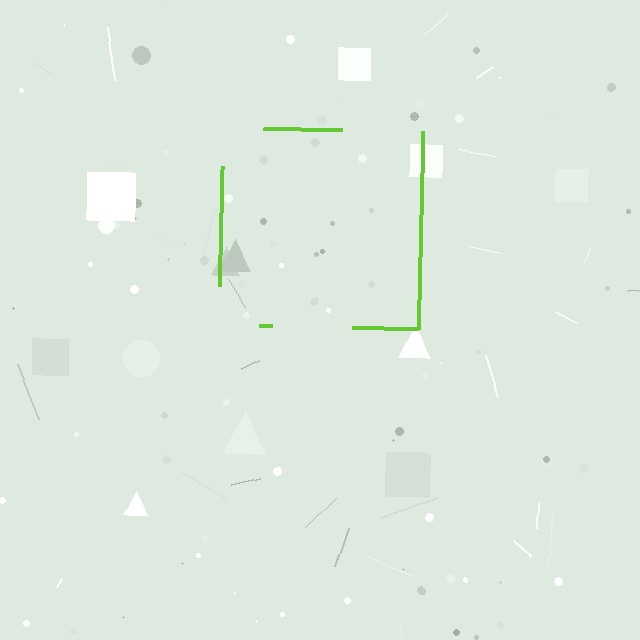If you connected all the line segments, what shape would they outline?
They would outline a square.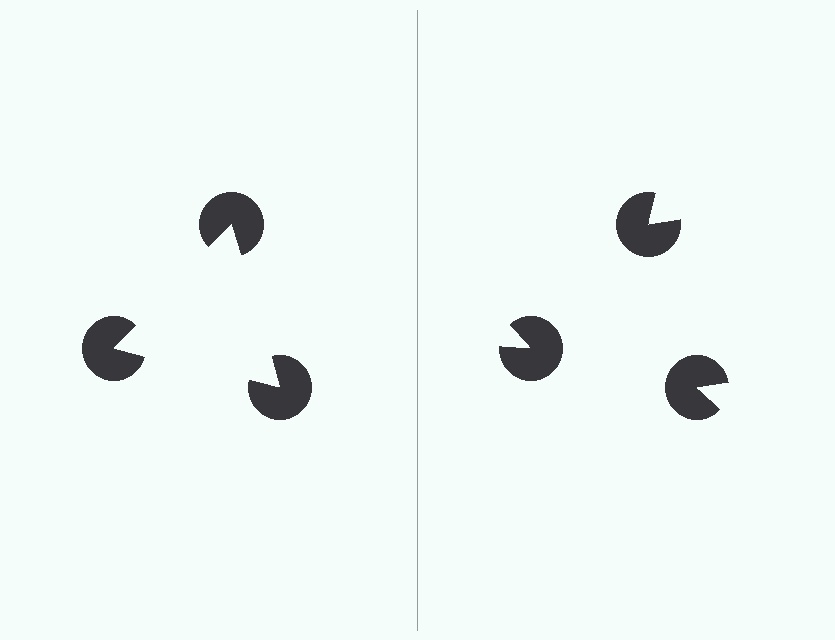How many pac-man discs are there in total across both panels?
6 — 3 on each side.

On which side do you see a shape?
An illusory triangle appears on the left side. On the right side the wedge cuts are rotated, so no coherent shape forms.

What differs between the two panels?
The pac-man discs are positioned identically on both sides; only the wedge orientations differ. On the left they align to a triangle; on the right they are misaligned.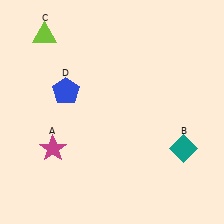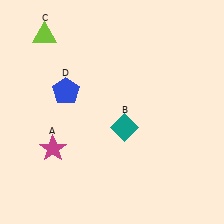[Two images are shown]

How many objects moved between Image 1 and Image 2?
1 object moved between the two images.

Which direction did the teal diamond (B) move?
The teal diamond (B) moved left.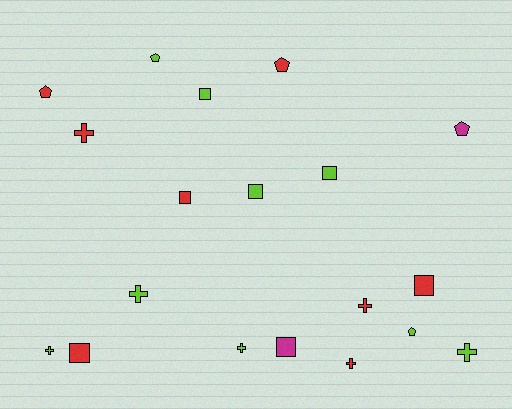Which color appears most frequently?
Lime, with 9 objects.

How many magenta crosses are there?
There are no magenta crosses.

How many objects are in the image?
There are 19 objects.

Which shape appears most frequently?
Cross, with 7 objects.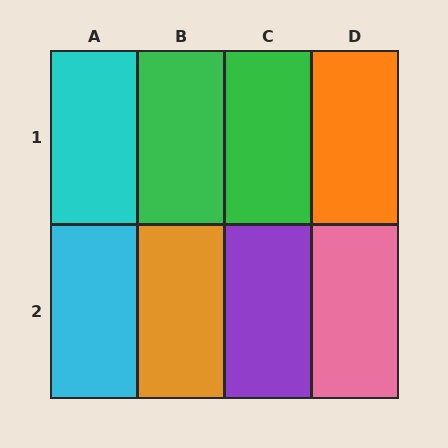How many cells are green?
2 cells are green.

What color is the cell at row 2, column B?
Orange.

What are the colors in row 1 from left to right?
Cyan, green, green, orange.